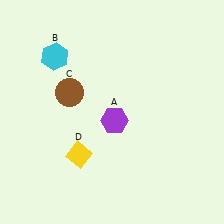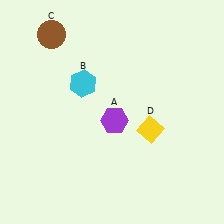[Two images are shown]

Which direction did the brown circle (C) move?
The brown circle (C) moved up.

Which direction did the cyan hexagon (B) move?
The cyan hexagon (B) moved right.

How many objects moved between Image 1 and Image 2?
3 objects moved between the two images.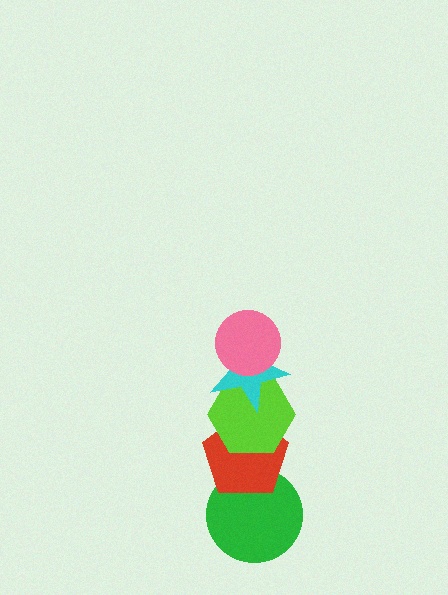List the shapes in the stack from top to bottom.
From top to bottom: the pink circle, the cyan star, the lime hexagon, the red pentagon, the green circle.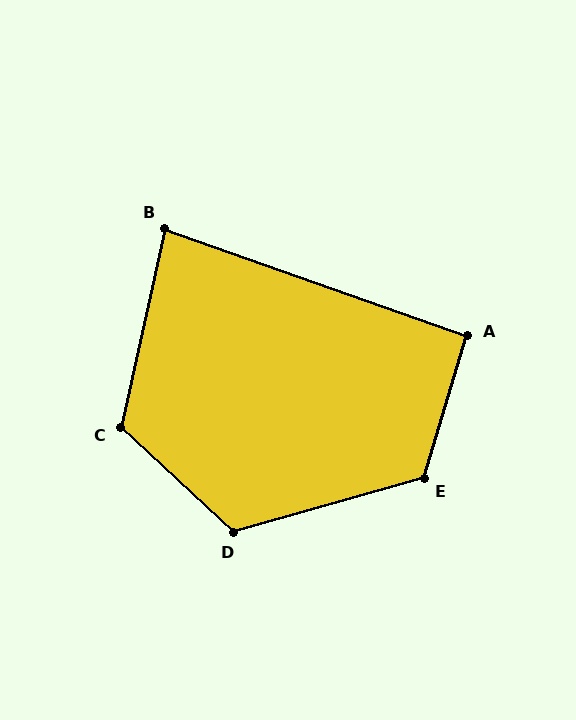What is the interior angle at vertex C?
Approximately 120 degrees (obtuse).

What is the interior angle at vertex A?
Approximately 93 degrees (approximately right).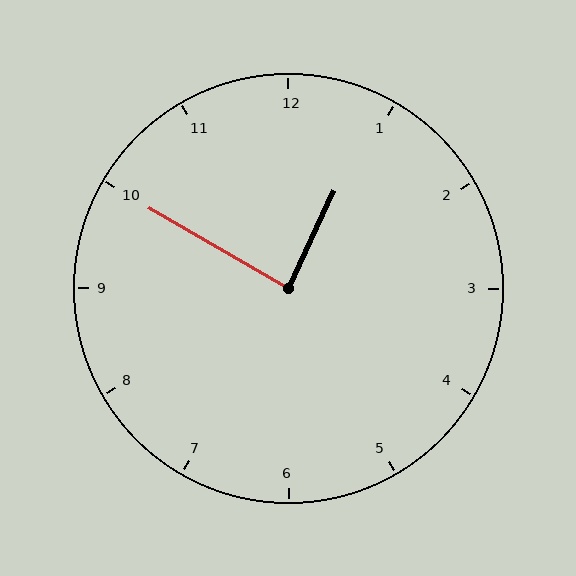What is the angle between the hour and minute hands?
Approximately 85 degrees.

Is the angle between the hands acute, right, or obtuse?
It is right.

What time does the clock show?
12:50.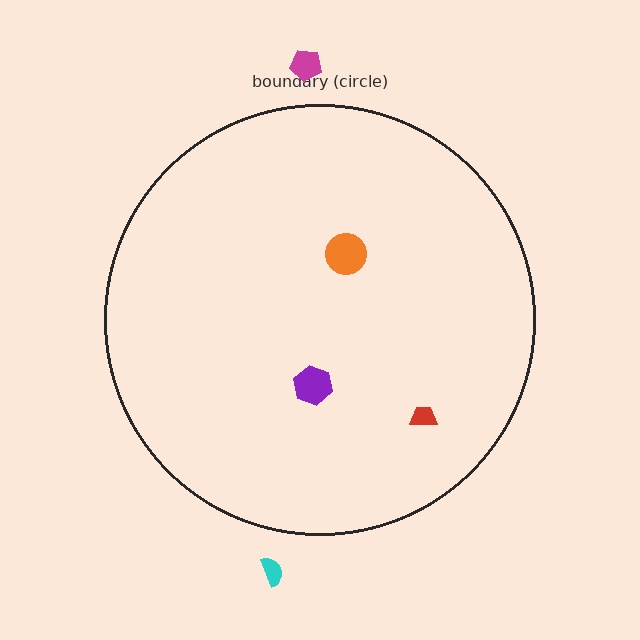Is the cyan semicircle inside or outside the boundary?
Outside.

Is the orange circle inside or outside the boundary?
Inside.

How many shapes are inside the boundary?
3 inside, 2 outside.